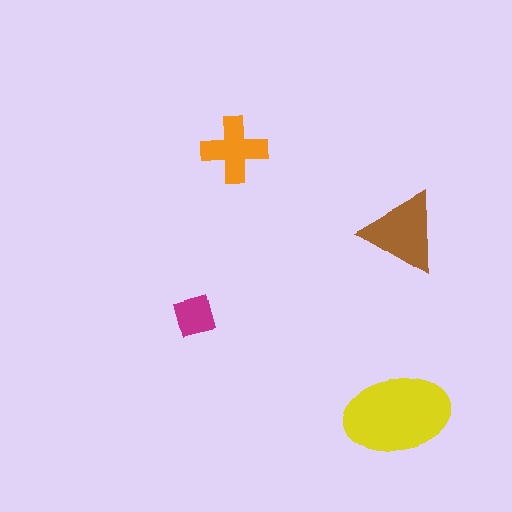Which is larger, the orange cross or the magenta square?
The orange cross.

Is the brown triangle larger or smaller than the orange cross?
Larger.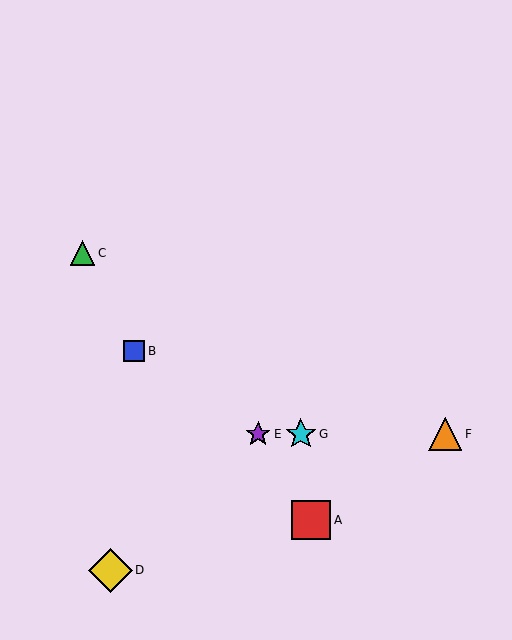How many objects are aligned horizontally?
3 objects (E, F, G) are aligned horizontally.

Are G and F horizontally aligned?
Yes, both are at y≈434.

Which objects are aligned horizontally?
Objects E, F, G are aligned horizontally.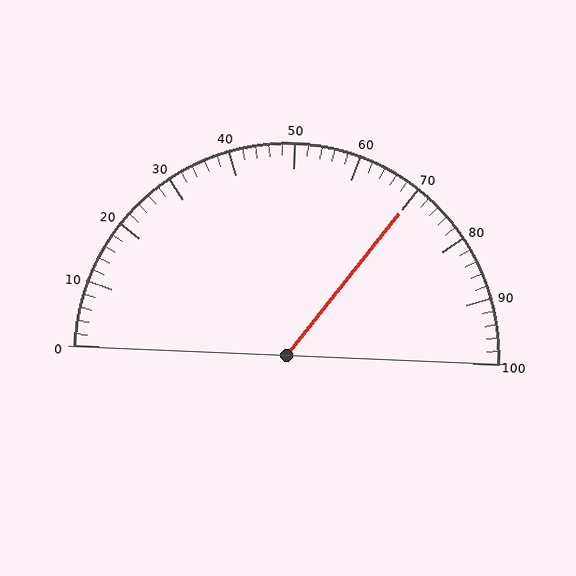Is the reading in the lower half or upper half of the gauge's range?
The reading is in the upper half of the range (0 to 100).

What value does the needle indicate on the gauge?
The needle indicates approximately 70.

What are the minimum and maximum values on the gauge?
The gauge ranges from 0 to 100.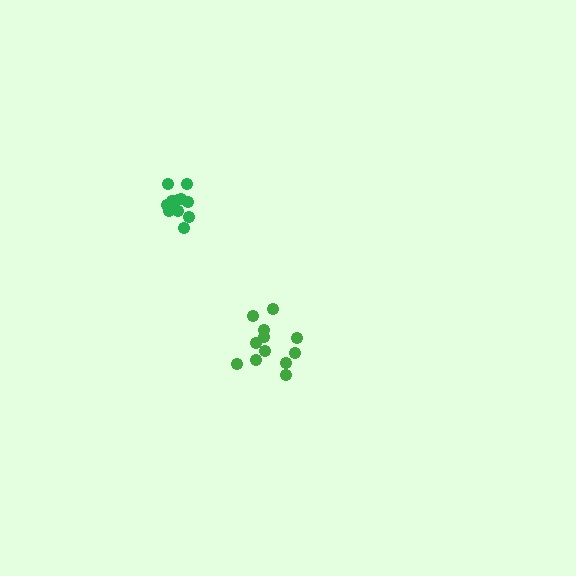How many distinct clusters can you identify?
There are 2 distinct clusters.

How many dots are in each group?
Group 1: 11 dots, Group 2: 12 dots (23 total).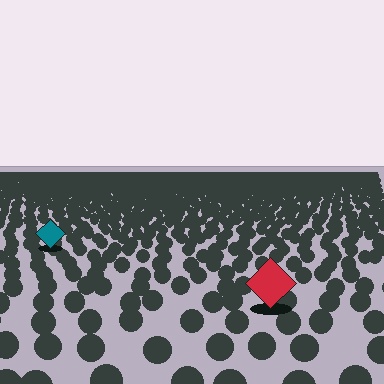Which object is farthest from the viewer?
The teal diamond is farthest from the viewer. It appears smaller and the ground texture around it is denser.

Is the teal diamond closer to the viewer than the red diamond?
No. The red diamond is closer — you can tell from the texture gradient: the ground texture is coarser near it.